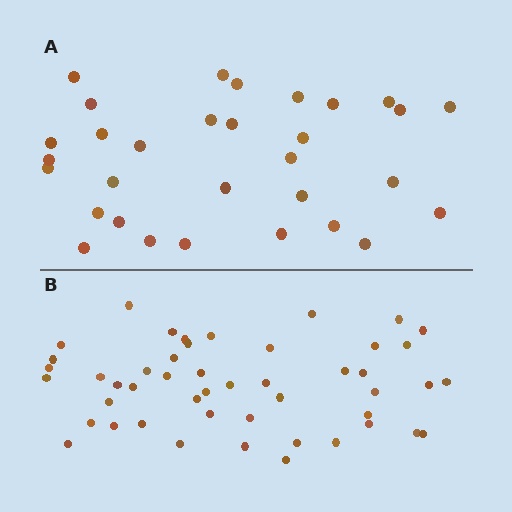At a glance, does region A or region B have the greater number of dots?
Region B (the bottom region) has more dots.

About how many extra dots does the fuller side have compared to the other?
Region B has approximately 15 more dots than region A.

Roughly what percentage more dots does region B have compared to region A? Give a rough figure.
About 55% more.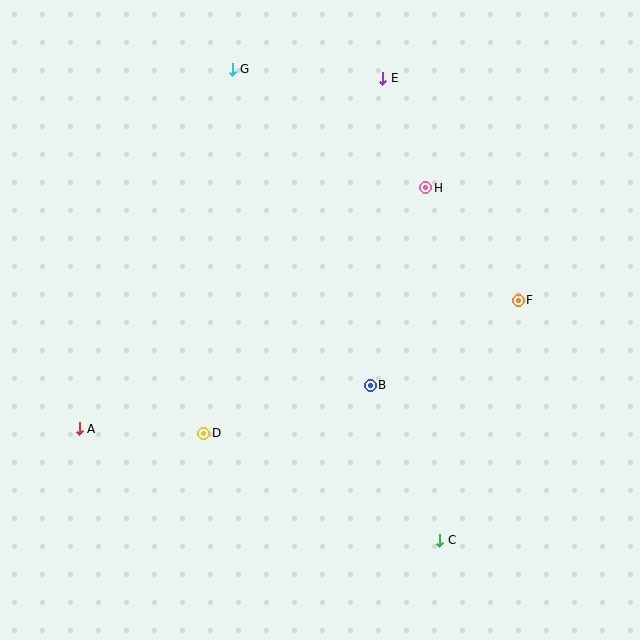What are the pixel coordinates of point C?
Point C is at (440, 540).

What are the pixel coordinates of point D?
Point D is at (204, 433).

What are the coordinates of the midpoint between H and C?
The midpoint between H and C is at (433, 364).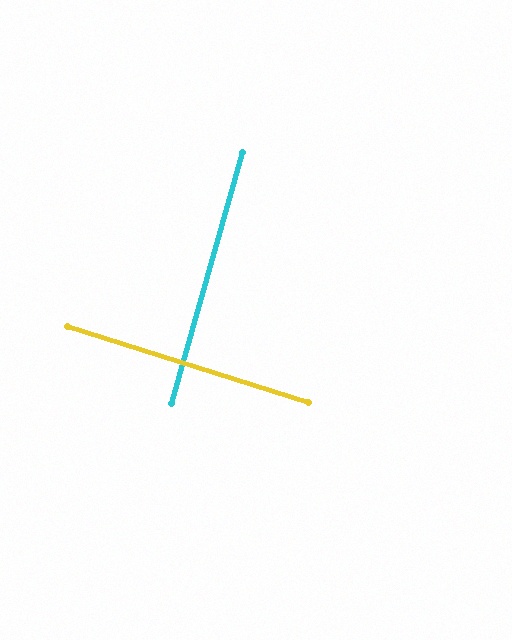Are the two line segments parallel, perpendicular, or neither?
Perpendicular — they meet at approximately 88°.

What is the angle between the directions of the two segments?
Approximately 88 degrees.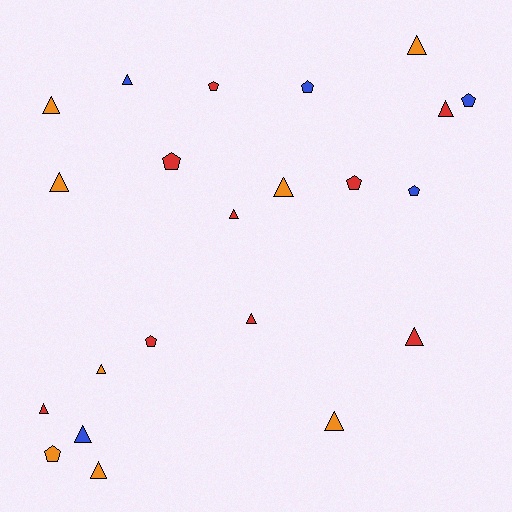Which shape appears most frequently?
Triangle, with 14 objects.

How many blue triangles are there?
There are 2 blue triangles.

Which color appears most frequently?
Red, with 9 objects.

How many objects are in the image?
There are 22 objects.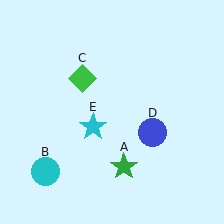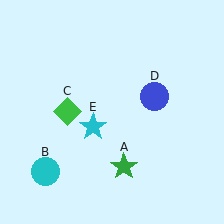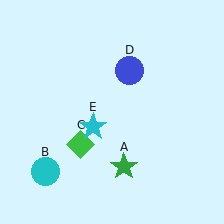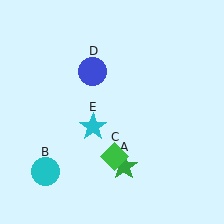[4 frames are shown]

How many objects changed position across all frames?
2 objects changed position: green diamond (object C), blue circle (object D).